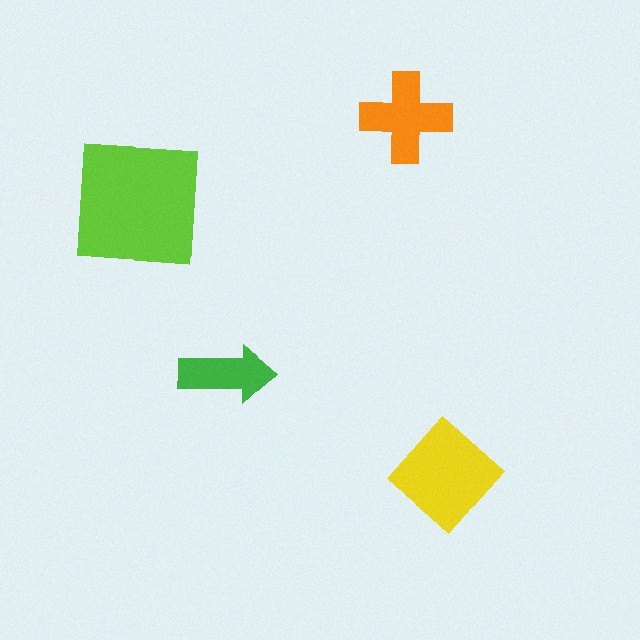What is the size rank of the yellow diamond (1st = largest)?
2nd.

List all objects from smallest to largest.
The green arrow, the orange cross, the yellow diamond, the lime square.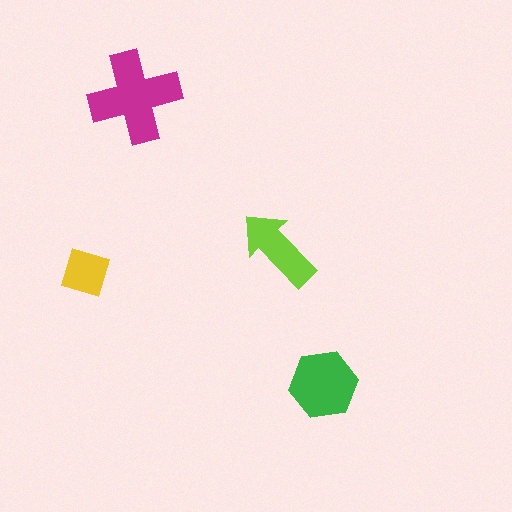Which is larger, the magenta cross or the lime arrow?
The magenta cross.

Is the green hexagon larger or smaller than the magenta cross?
Smaller.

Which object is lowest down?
The green hexagon is bottommost.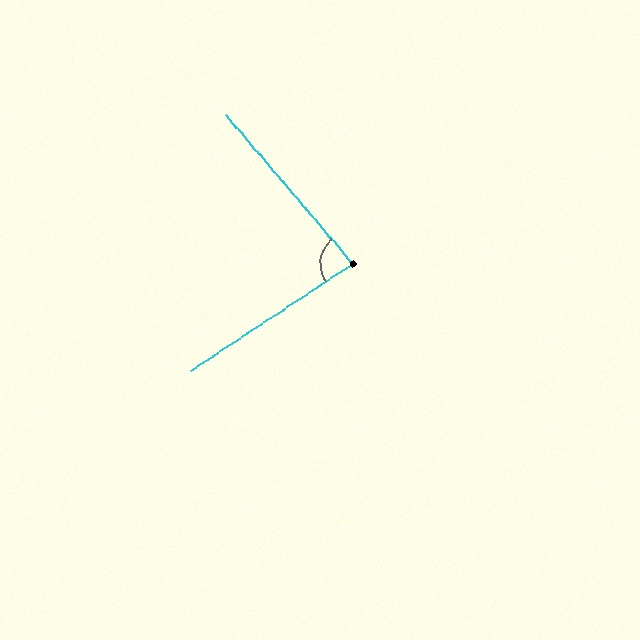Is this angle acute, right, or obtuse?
It is acute.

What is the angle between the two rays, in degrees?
Approximately 83 degrees.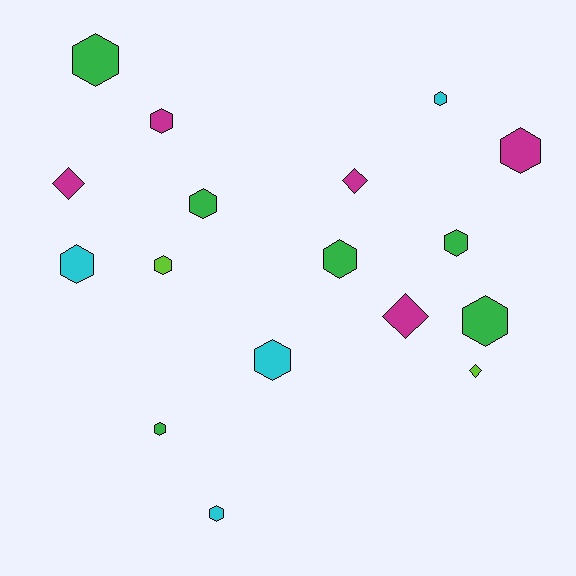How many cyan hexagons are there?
There are 4 cyan hexagons.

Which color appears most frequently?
Green, with 6 objects.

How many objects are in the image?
There are 17 objects.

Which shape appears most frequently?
Hexagon, with 13 objects.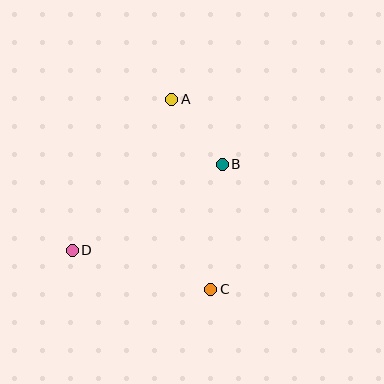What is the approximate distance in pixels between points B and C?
The distance between B and C is approximately 125 pixels.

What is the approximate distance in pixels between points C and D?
The distance between C and D is approximately 144 pixels.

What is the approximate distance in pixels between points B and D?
The distance between B and D is approximately 173 pixels.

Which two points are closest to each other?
Points A and B are closest to each other.